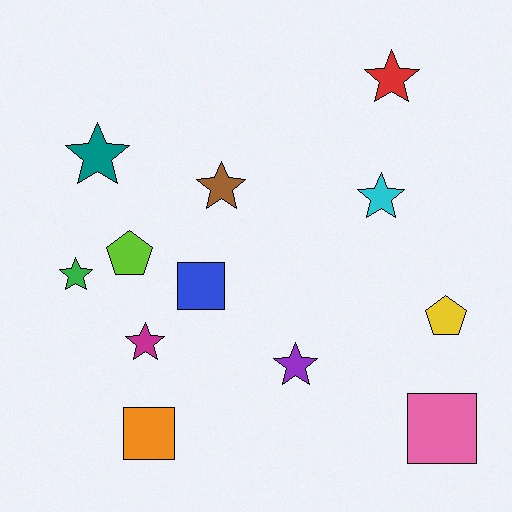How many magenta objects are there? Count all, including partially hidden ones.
There is 1 magenta object.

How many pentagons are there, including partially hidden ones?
There are 2 pentagons.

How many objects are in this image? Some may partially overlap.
There are 12 objects.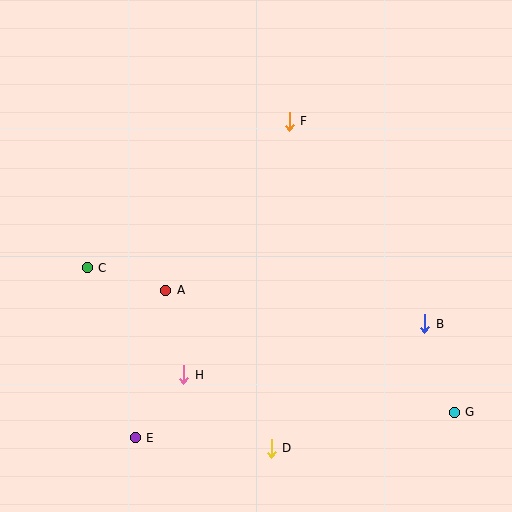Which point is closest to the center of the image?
Point A at (166, 290) is closest to the center.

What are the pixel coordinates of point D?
Point D is at (271, 448).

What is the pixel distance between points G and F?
The distance between G and F is 334 pixels.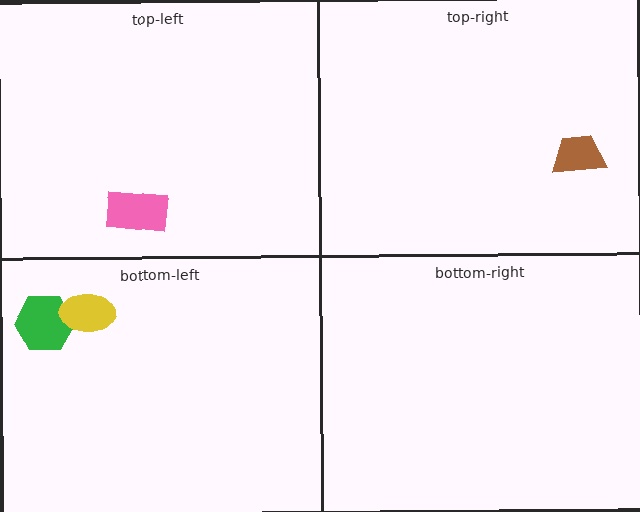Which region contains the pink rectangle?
The top-left region.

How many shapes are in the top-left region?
1.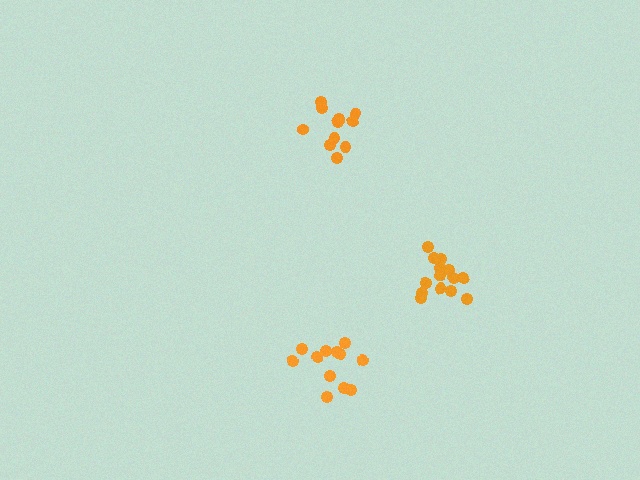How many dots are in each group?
Group 1: 13 dots, Group 2: 11 dots, Group 3: 14 dots (38 total).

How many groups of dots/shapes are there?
There are 3 groups.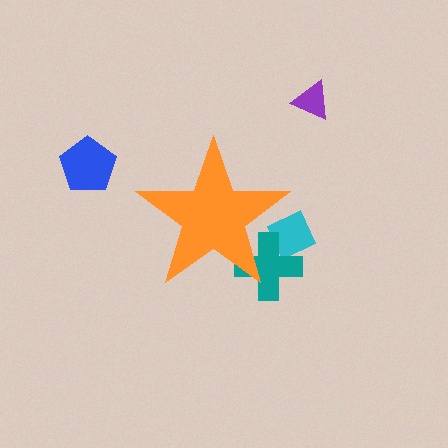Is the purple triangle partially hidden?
No, the purple triangle is fully visible.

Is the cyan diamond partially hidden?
Yes, the cyan diamond is partially hidden behind the orange star.